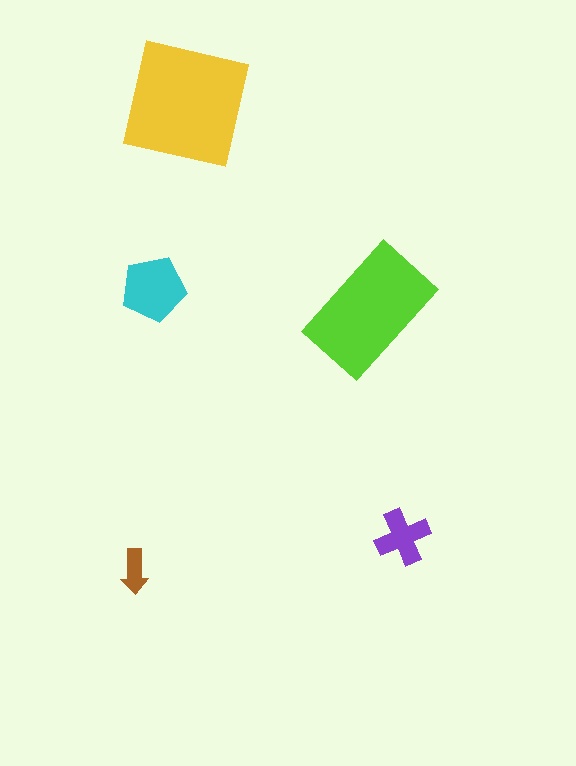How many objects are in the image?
There are 5 objects in the image.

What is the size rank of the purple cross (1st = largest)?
4th.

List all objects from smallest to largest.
The brown arrow, the purple cross, the cyan pentagon, the lime rectangle, the yellow square.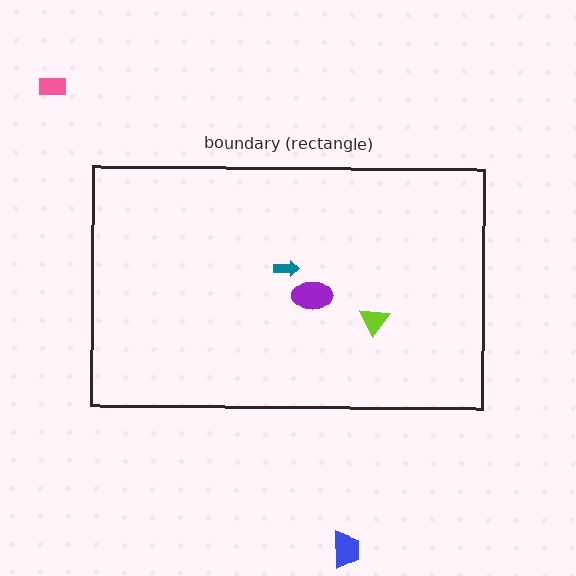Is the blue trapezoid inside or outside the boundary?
Outside.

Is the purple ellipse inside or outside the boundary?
Inside.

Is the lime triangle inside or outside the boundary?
Inside.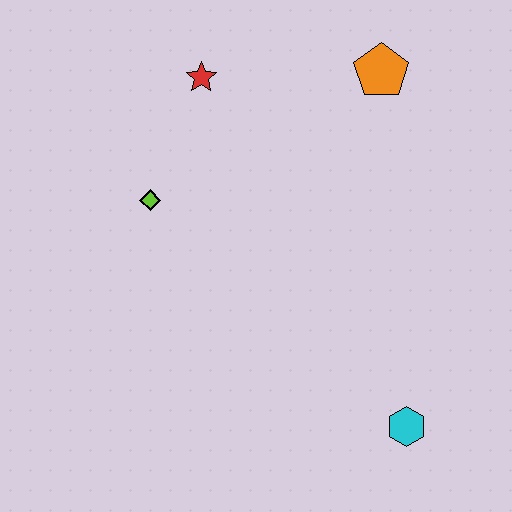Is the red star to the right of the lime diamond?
Yes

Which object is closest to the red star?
The lime diamond is closest to the red star.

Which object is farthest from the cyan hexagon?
The red star is farthest from the cyan hexagon.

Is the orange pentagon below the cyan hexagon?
No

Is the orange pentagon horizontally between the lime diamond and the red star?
No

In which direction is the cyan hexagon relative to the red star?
The cyan hexagon is below the red star.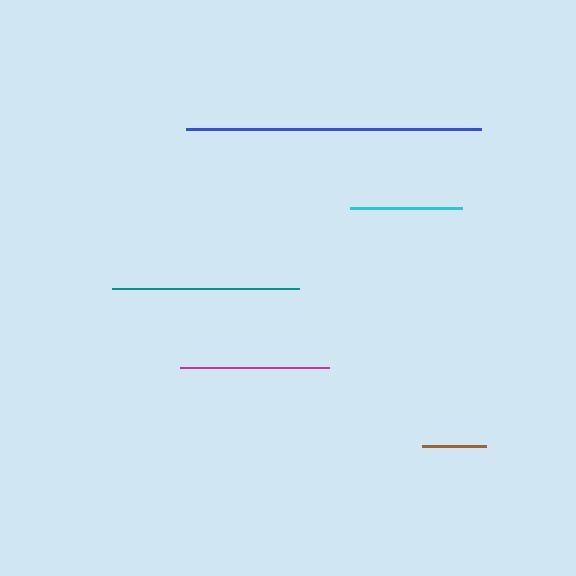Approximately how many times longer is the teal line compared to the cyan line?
The teal line is approximately 1.7 times the length of the cyan line.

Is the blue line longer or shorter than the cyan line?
The blue line is longer than the cyan line.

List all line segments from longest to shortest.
From longest to shortest: blue, teal, magenta, cyan, brown.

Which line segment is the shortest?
The brown line is the shortest at approximately 63 pixels.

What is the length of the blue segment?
The blue segment is approximately 296 pixels long.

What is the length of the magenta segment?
The magenta segment is approximately 149 pixels long.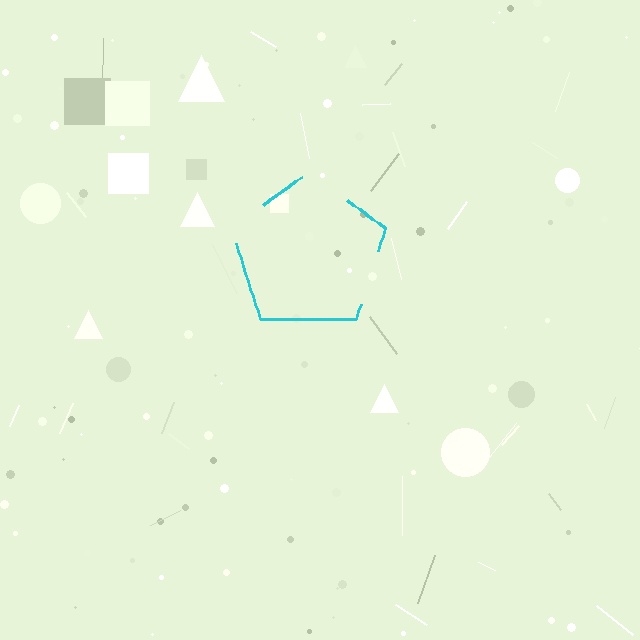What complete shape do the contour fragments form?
The contour fragments form a pentagon.